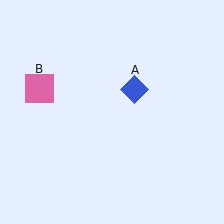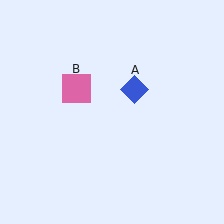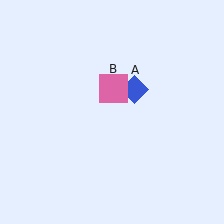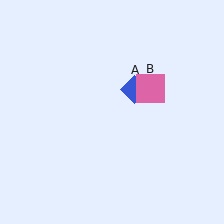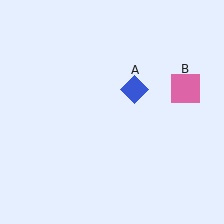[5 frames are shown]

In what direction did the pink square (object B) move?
The pink square (object B) moved right.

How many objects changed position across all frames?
1 object changed position: pink square (object B).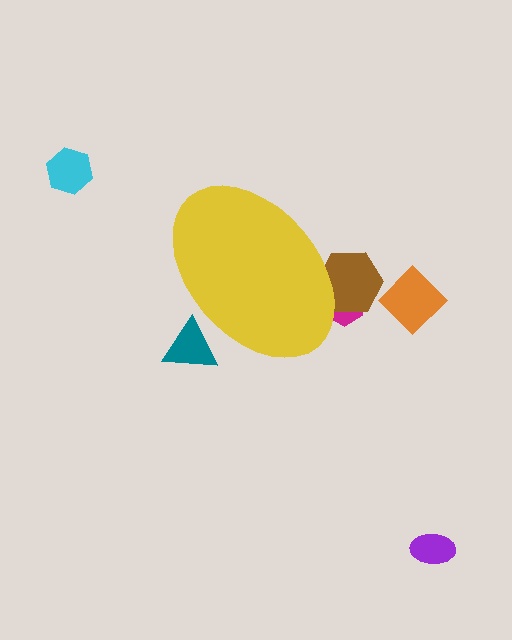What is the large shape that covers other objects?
A yellow ellipse.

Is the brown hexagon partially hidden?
Yes, the brown hexagon is partially hidden behind the yellow ellipse.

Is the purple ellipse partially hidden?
No, the purple ellipse is fully visible.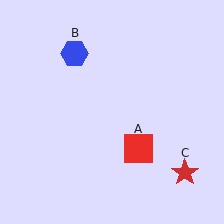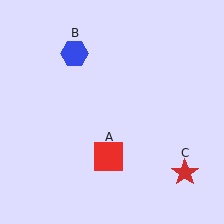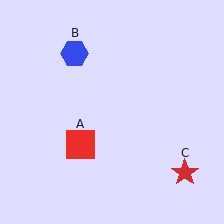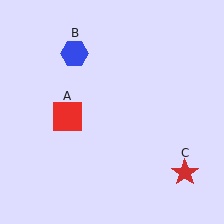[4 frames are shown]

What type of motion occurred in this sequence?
The red square (object A) rotated clockwise around the center of the scene.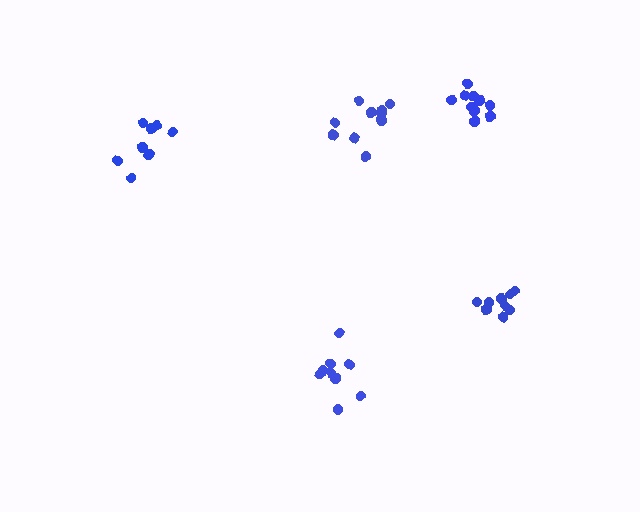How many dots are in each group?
Group 1: 8 dots, Group 2: 9 dots, Group 3: 10 dots, Group 4: 9 dots, Group 5: 11 dots (47 total).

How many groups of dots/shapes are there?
There are 5 groups.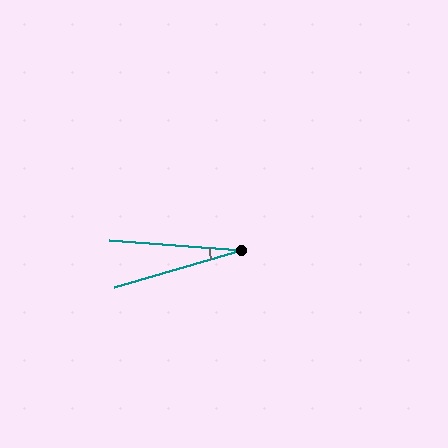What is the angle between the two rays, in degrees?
Approximately 21 degrees.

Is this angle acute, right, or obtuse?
It is acute.